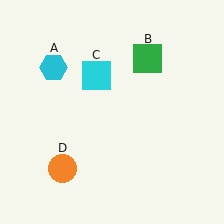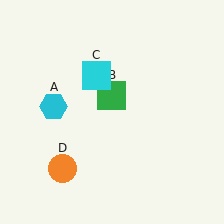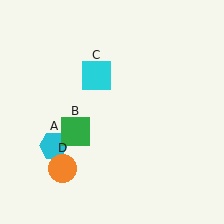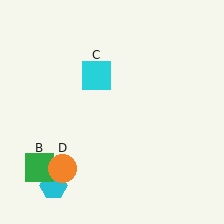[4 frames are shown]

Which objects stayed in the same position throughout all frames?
Cyan square (object C) and orange circle (object D) remained stationary.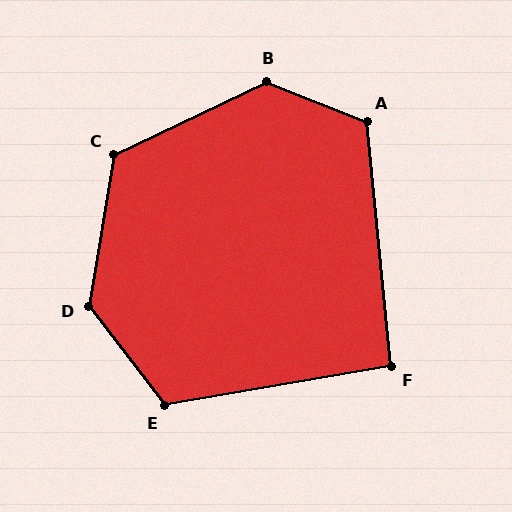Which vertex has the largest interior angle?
D, at approximately 133 degrees.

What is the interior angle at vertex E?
Approximately 118 degrees (obtuse).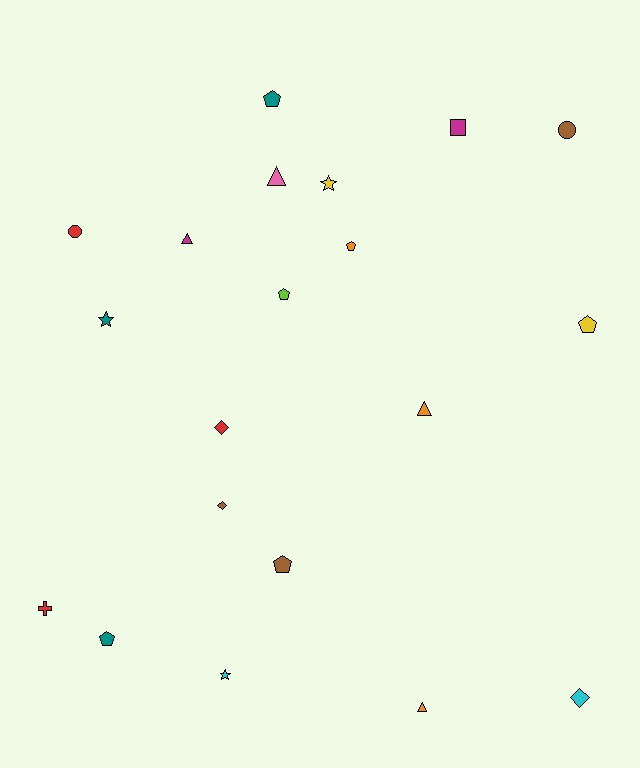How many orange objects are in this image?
There are 3 orange objects.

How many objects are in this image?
There are 20 objects.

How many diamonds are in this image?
There are 3 diamonds.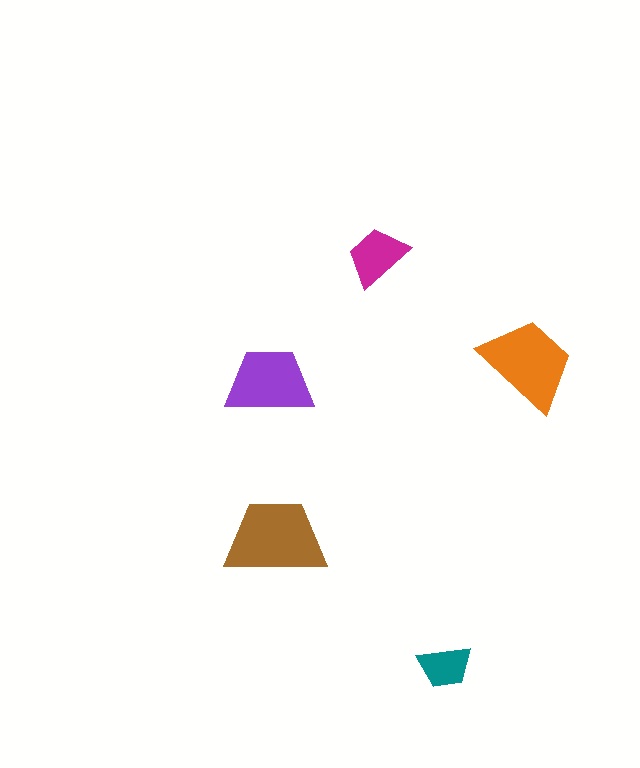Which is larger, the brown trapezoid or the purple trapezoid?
The brown one.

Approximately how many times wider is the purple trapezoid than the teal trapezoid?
About 1.5 times wider.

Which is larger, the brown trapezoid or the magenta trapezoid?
The brown one.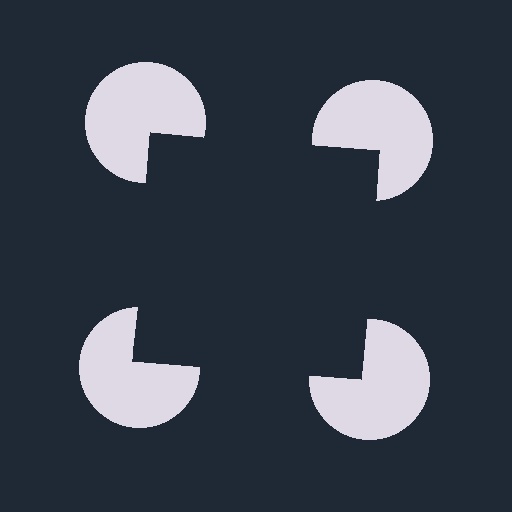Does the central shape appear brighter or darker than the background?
It typically appears slightly darker than the background, even though no actual brightness change is drawn.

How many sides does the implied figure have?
4 sides.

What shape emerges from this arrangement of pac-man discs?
An illusory square — its edges are inferred from the aligned wedge cuts in the pac-man discs, not physically drawn.